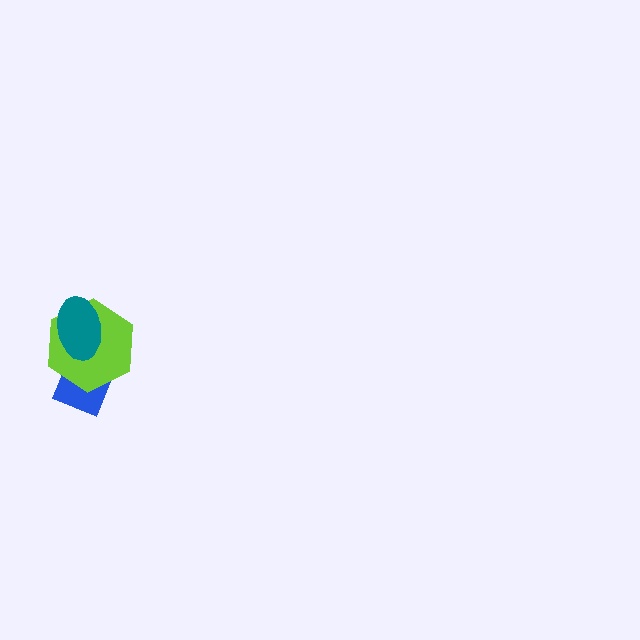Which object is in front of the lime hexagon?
The teal ellipse is in front of the lime hexagon.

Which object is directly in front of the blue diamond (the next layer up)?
The lime hexagon is directly in front of the blue diamond.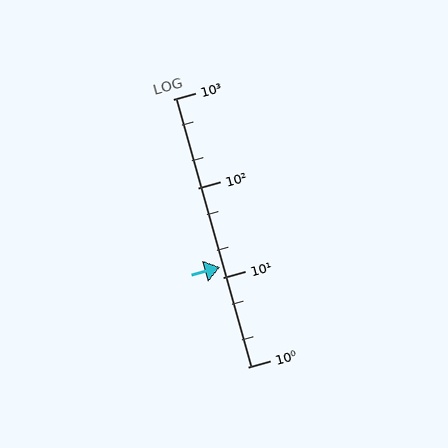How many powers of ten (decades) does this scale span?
The scale spans 3 decades, from 1 to 1000.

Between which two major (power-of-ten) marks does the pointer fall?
The pointer is between 10 and 100.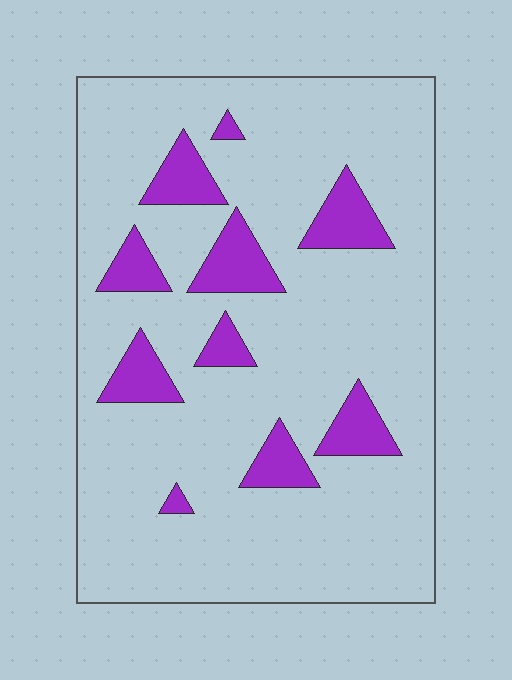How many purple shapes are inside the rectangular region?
10.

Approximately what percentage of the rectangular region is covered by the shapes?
Approximately 15%.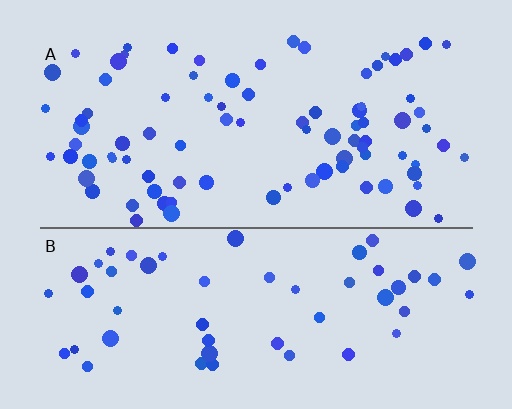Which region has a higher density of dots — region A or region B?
A (the top).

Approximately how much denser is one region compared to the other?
Approximately 1.6× — region A over region B.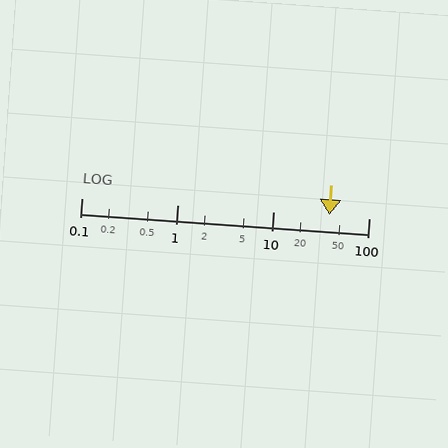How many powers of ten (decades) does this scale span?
The scale spans 3 decades, from 0.1 to 100.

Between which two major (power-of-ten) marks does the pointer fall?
The pointer is between 10 and 100.